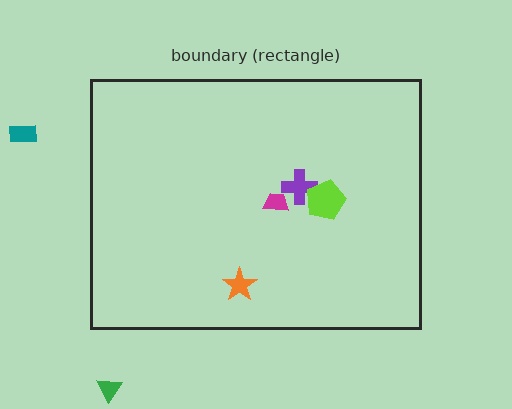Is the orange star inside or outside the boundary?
Inside.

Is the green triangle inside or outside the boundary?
Outside.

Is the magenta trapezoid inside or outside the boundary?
Inside.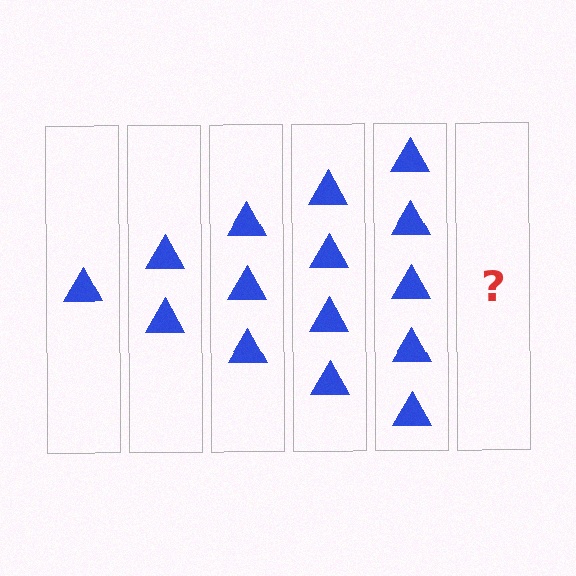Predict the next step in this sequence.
The next step is 6 triangles.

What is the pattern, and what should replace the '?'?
The pattern is that each step adds one more triangle. The '?' should be 6 triangles.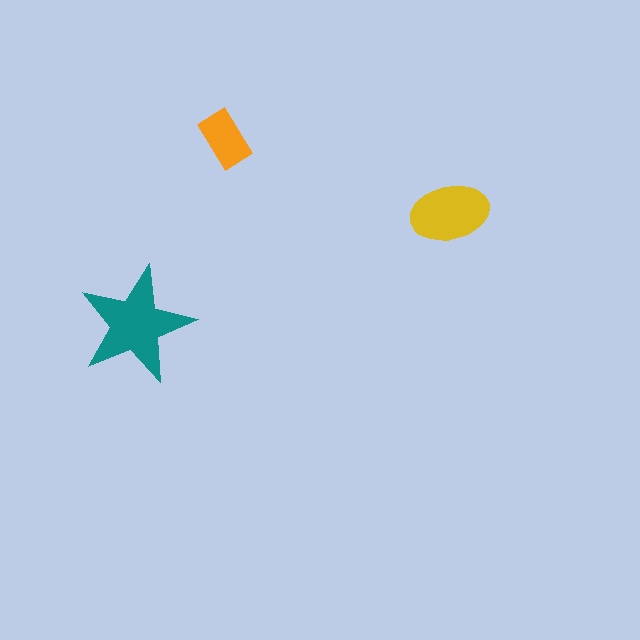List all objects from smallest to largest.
The orange rectangle, the yellow ellipse, the teal star.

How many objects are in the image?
There are 3 objects in the image.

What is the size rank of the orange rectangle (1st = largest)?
3rd.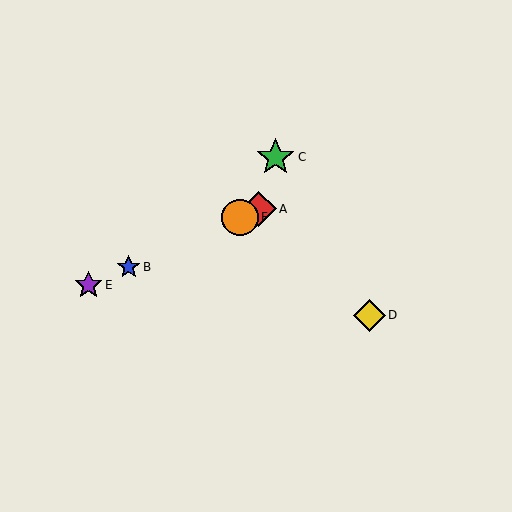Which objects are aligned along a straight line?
Objects A, B, E, F are aligned along a straight line.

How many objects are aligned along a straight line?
4 objects (A, B, E, F) are aligned along a straight line.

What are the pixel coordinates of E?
Object E is at (88, 285).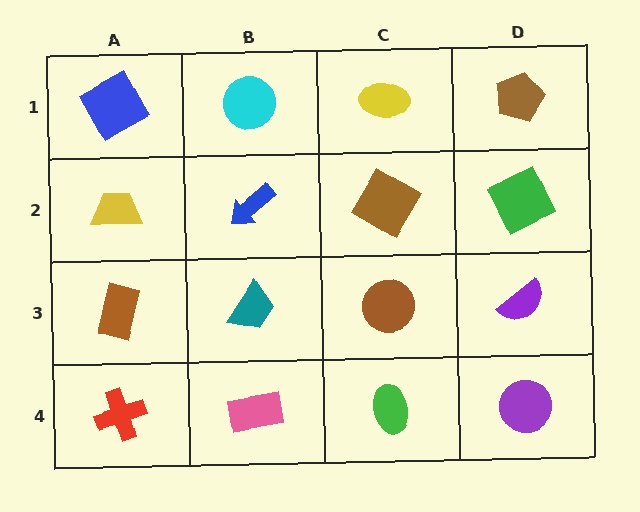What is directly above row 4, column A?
A brown rectangle.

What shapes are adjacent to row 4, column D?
A purple semicircle (row 3, column D), a green ellipse (row 4, column C).